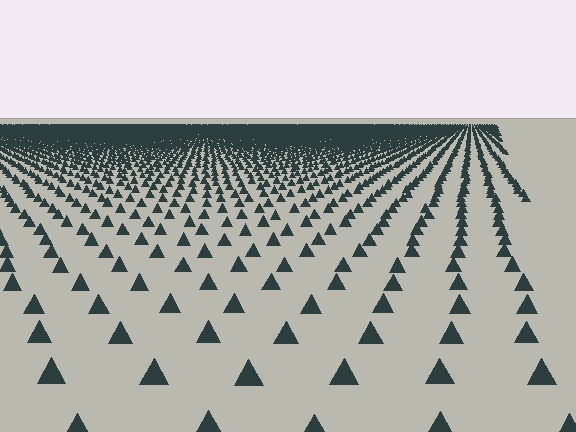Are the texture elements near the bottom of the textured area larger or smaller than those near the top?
Larger. Near the bottom, elements are closer to the viewer and appear at a bigger on-screen size.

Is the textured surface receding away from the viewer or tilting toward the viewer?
The surface is receding away from the viewer. Texture elements get smaller and denser toward the top.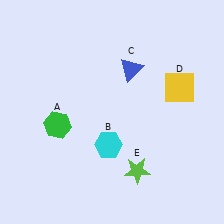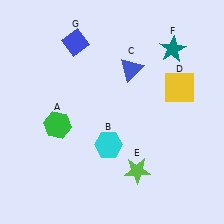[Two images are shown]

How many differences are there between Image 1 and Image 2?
There are 2 differences between the two images.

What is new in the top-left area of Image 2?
A blue diamond (G) was added in the top-left area of Image 2.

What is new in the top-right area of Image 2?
A teal star (F) was added in the top-right area of Image 2.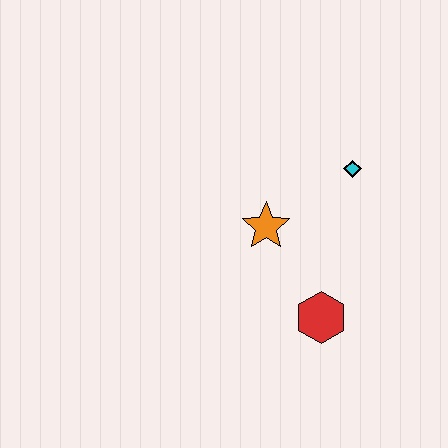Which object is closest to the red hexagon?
The orange star is closest to the red hexagon.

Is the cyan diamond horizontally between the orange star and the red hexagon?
No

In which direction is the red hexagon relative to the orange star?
The red hexagon is below the orange star.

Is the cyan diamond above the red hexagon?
Yes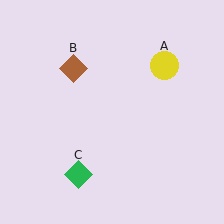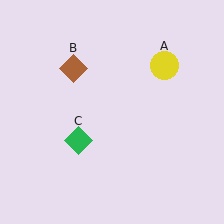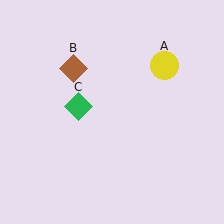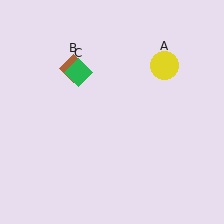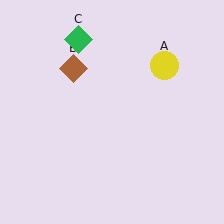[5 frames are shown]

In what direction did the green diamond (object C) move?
The green diamond (object C) moved up.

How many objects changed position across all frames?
1 object changed position: green diamond (object C).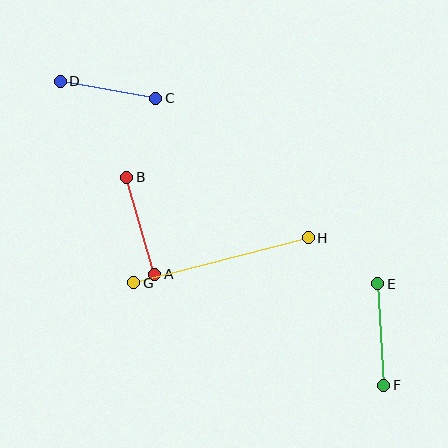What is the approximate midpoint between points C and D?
The midpoint is at approximately (108, 90) pixels.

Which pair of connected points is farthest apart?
Points G and H are farthest apart.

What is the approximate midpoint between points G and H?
The midpoint is at approximately (221, 260) pixels.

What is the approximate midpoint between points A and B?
The midpoint is at approximately (141, 226) pixels.